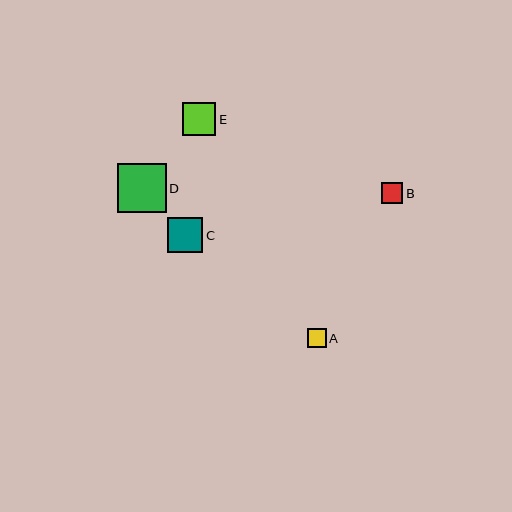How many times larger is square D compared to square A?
Square D is approximately 2.6 times the size of square A.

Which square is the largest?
Square D is the largest with a size of approximately 49 pixels.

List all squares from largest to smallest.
From largest to smallest: D, C, E, B, A.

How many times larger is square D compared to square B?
Square D is approximately 2.4 times the size of square B.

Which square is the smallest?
Square A is the smallest with a size of approximately 19 pixels.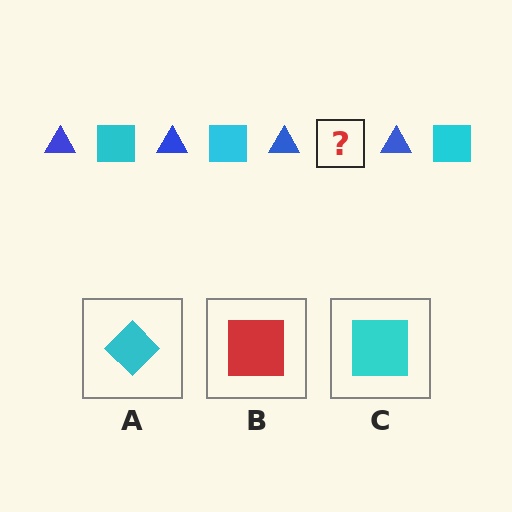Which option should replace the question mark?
Option C.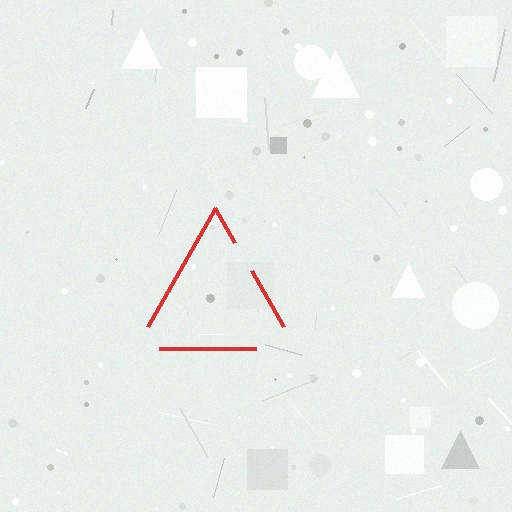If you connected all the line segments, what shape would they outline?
They would outline a triangle.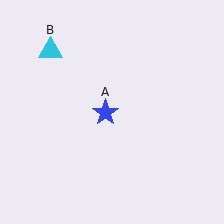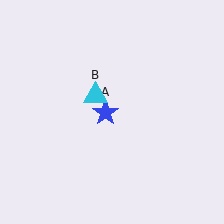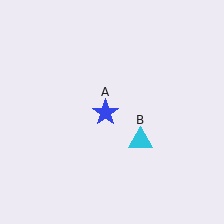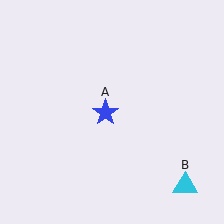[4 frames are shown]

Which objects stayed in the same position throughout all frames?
Blue star (object A) remained stationary.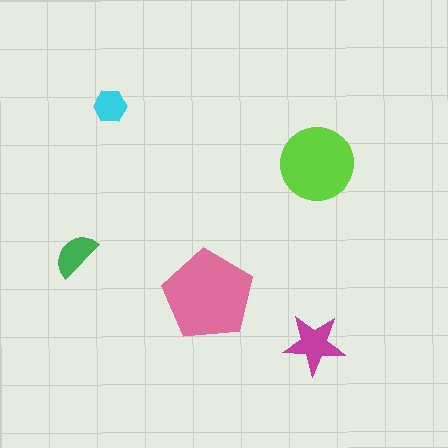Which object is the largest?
The pink pentagon.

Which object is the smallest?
The cyan hexagon.